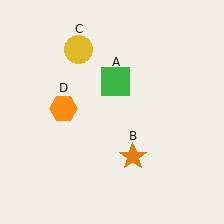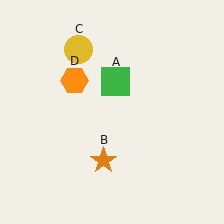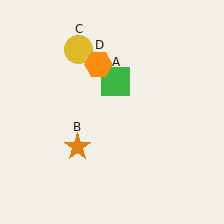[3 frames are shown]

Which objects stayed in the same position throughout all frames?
Green square (object A) and yellow circle (object C) remained stationary.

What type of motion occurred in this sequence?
The orange star (object B), orange hexagon (object D) rotated clockwise around the center of the scene.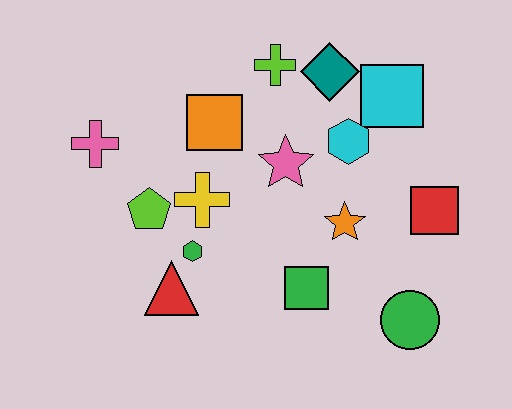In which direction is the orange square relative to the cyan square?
The orange square is to the left of the cyan square.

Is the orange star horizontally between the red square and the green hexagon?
Yes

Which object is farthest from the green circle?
The pink cross is farthest from the green circle.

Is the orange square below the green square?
No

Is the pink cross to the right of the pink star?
No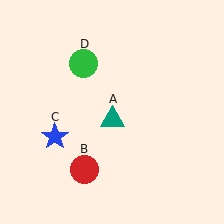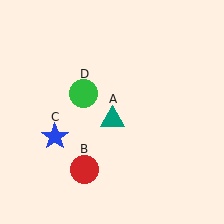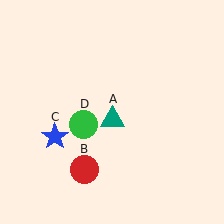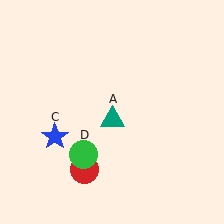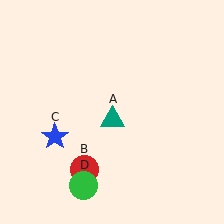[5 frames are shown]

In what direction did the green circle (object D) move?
The green circle (object D) moved down.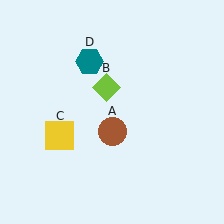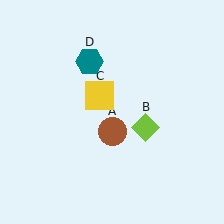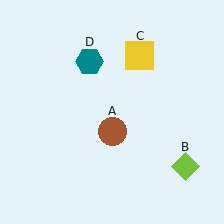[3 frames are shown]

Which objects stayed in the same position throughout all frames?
Brown circle (object A) and teal hexagon (object D) remained stationary.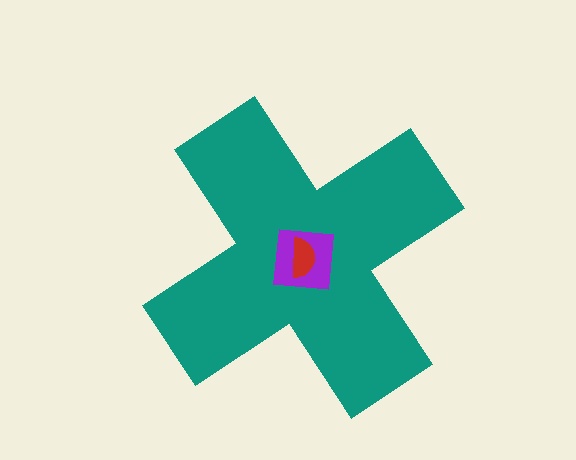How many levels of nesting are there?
3.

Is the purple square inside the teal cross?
Yes.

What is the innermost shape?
The red semicircle.